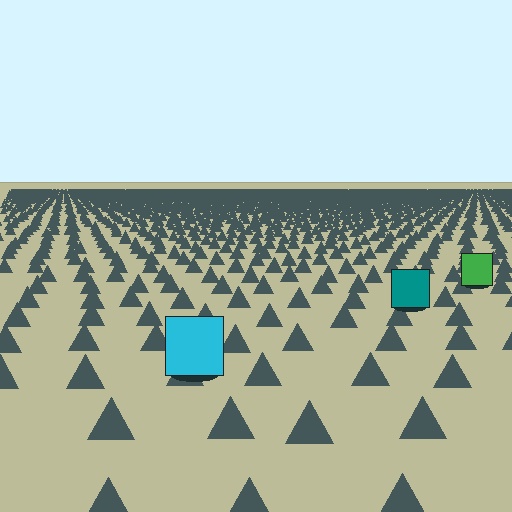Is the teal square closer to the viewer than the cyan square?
No. The cyan square is closer — you can tell from the texture gradient: the ground texture is coarser near it.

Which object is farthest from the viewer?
The green square is farthest from the viewer. It appears smaller and the ground texture around it is denser.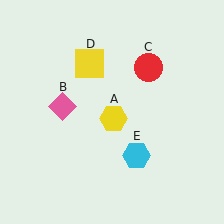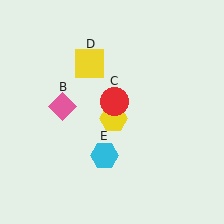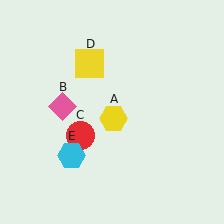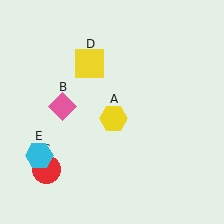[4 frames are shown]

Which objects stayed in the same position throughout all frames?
Yellow hexagon (object A) and pink diamond (object B) and yellow square (object D) remained stationary.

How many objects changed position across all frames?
2 objects changed position: red circle (object C), cyan hexagon (object E).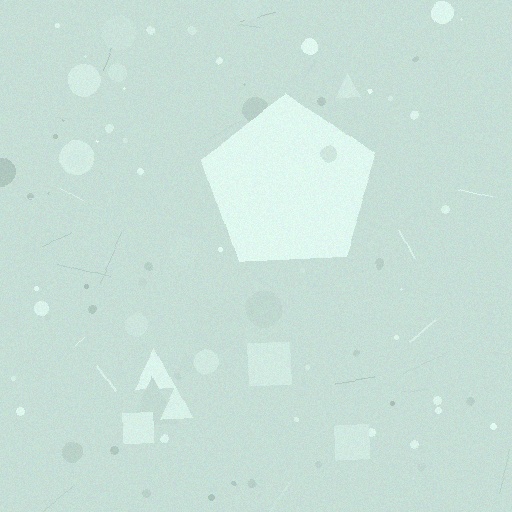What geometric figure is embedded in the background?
A pentagon is embedded in the background.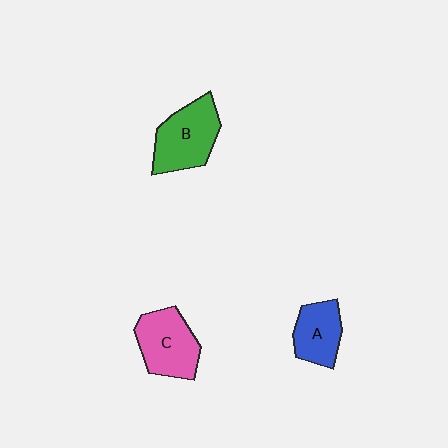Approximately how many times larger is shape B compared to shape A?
Approximately 1.4 times.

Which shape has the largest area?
Shape B (green).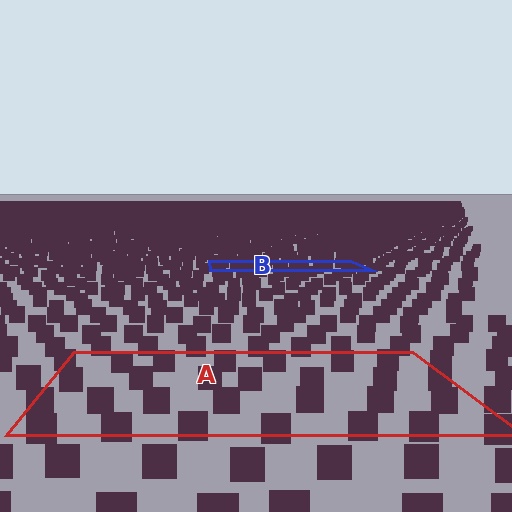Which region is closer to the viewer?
Region A is closer. The texture elements there are larger and more spread out.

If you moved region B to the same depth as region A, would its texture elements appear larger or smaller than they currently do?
They would appear larger. At a closer depth, the same texture elements are projected at a bigger on-screen size.